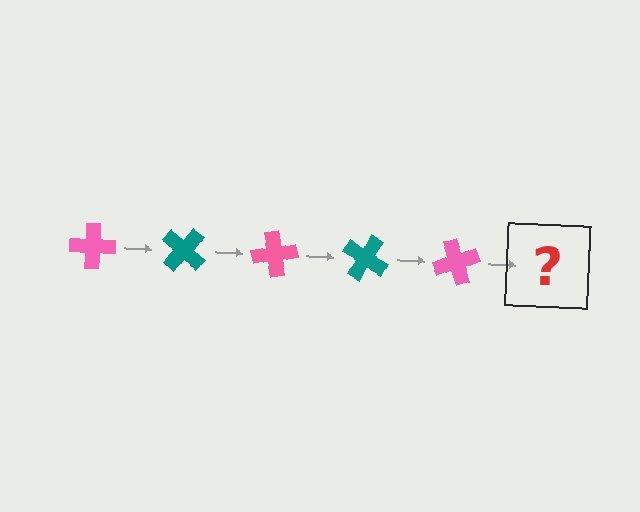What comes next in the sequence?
The next element should be a teal cross, rotated 200 degrees from the start.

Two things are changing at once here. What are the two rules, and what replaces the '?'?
The two rules are that it rotates 40 degrees each step and the color cycles through pink and teal. The '?' should be a teal cross, rotated 200 degrees from the start.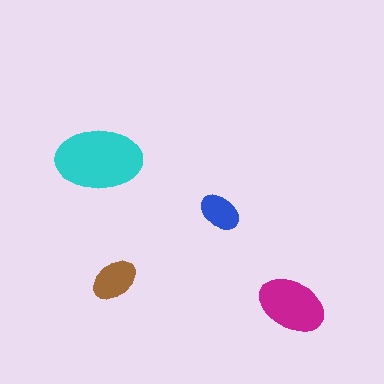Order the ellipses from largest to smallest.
the cyan one, the magenta one, the brown one, the blue one.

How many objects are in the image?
There are 4 objects in the image.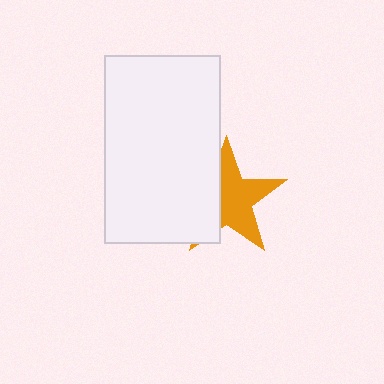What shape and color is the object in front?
The object in front is a white rectangle.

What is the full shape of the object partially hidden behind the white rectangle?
The partially hidden object is an orange star.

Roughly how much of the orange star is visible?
About half of it is visible (roughly 60%).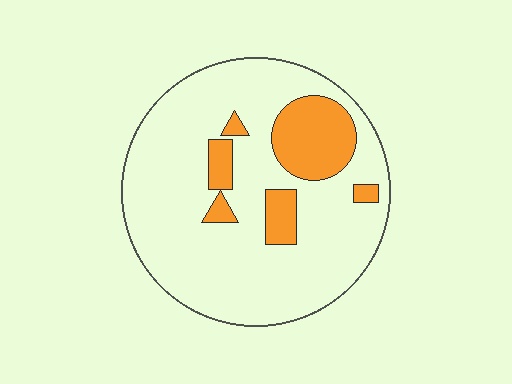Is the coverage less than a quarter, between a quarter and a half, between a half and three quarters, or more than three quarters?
Less than a quarter.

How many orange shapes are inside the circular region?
6.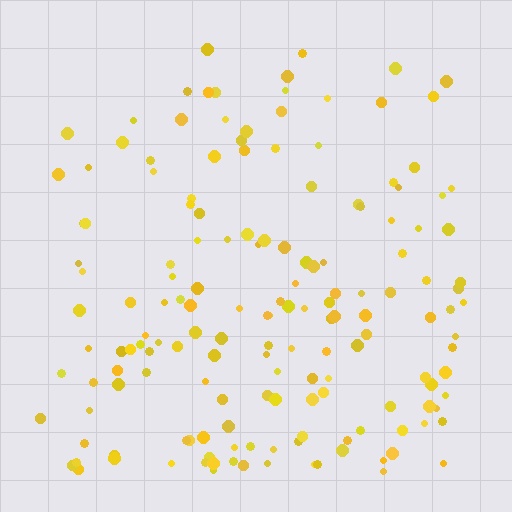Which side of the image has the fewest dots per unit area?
The top.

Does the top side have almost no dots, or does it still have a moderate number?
Still a moderate number, just noticeably fewer than the bottom.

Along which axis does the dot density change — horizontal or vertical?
Vertical.